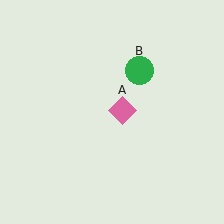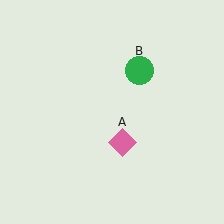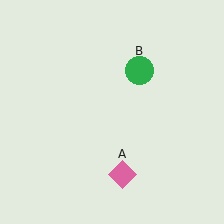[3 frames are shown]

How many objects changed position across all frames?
1 object changed position: pink diamond (object A).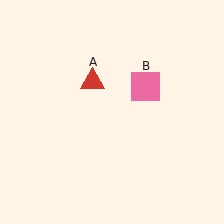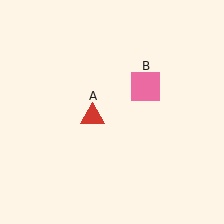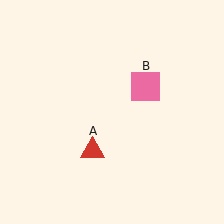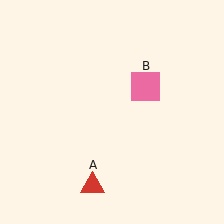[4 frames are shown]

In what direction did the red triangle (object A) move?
The red triangle (object A) moved down.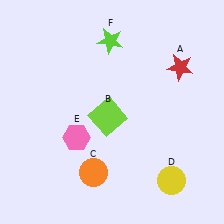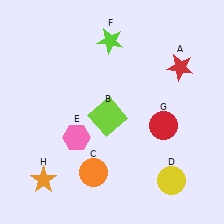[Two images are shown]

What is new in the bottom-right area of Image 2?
A red circle (G) was added in the bottom-right area of Image 2.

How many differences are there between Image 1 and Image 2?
There are 2 differences between the two images.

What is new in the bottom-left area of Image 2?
An orange star (H) was added in the bottom-left area of Image 2.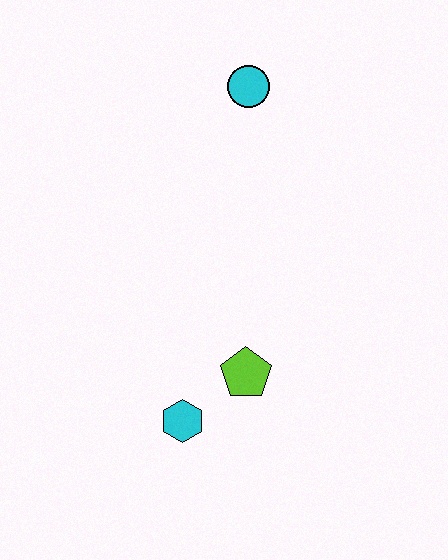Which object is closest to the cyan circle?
The lime pentagon is closest to the cyan circle.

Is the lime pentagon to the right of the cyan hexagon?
Yes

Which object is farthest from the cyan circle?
The cyan hexagon is farthest from the cyan circle.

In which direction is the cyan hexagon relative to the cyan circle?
The cyan hexagon is below the cyan circle.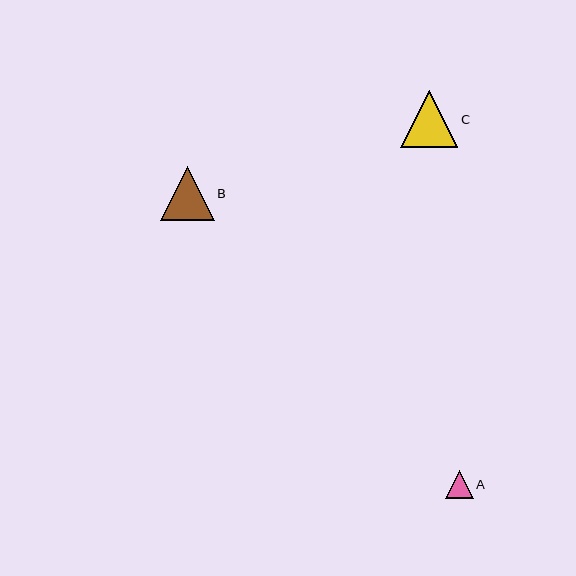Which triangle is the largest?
Triangle C is the largest with a size of approximately 57 pixels.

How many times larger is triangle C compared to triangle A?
Triangle C is approximately 2.0 times the size of triangle A.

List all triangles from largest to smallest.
From largest to smallest: C, B, A.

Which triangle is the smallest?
Triangle A is the smallest with a size of approximately 28 pixels.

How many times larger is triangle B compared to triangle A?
Triangle B is approximately 1.9 times the size of triangle A.